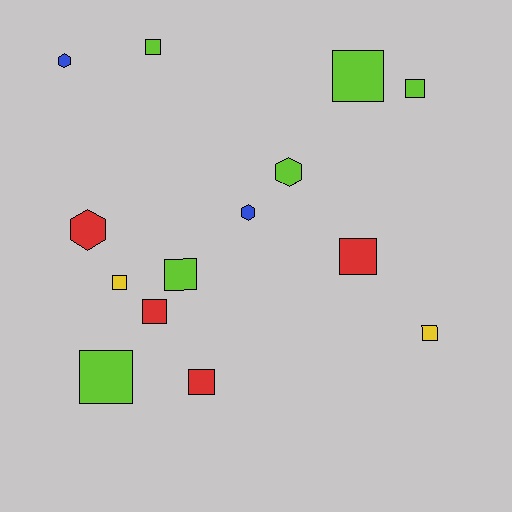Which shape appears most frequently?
Square, with 10 objects.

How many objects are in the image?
There are 14 objects.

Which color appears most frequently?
Lime, with 6 objects.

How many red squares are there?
There are 3 red squares.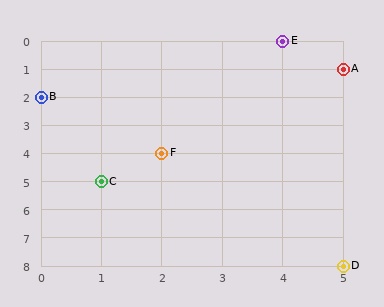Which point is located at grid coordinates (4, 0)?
Point E is at (4, 0).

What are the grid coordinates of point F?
Point F is at grid coordinates (2, 4).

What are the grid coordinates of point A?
Point A is at grid coordinates (5, 1).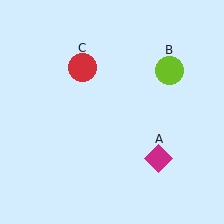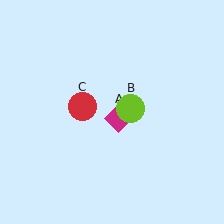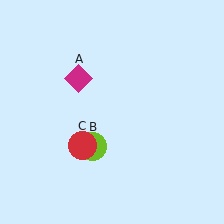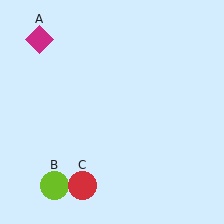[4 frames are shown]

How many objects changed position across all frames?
3 objects changed position: magenta diamond (object A), lime circle (object B), red circle (object C).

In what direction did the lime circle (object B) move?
The lime circle (object B) moved down and to the left.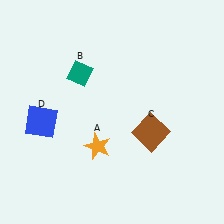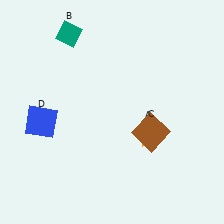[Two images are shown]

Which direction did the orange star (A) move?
The orange star (A) moved right.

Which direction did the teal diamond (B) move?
The teal diamond (B) moved up.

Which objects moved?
The objects that moved are: the orange star (A), the teal diamond (B).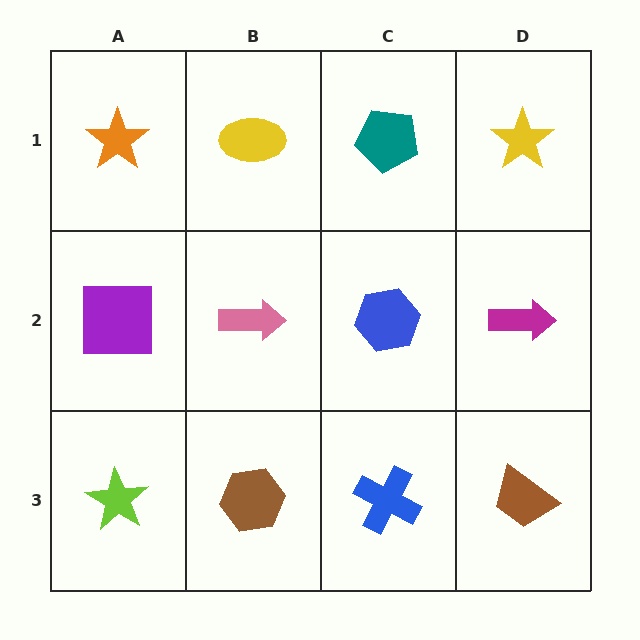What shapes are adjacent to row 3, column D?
A magenta arrow (row 2, column D), a blue cross (row 3, column C).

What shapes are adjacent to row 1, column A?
A purple square (row 2, column A), a yellow ellipse (row 1, column B).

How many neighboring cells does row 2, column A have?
3.